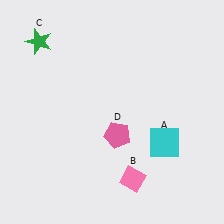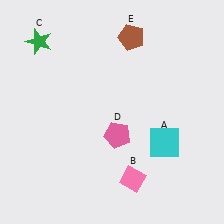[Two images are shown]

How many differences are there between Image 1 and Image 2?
There is 1 difference between the two images.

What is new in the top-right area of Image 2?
A brown pentagon (E) was added in the top-right area of Image 2.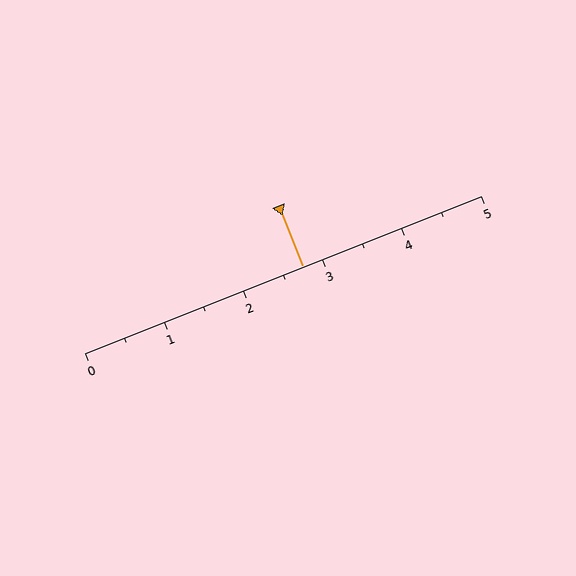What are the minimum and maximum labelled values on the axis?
The axis runs from 0 to 5.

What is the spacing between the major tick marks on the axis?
The major ticks are spaced 1 apart.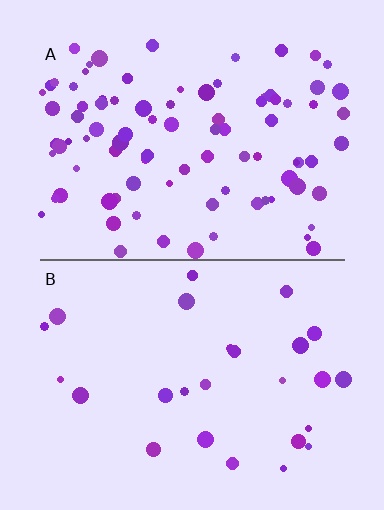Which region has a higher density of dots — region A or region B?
A (the top).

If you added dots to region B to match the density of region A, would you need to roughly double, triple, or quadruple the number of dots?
Approximately triple.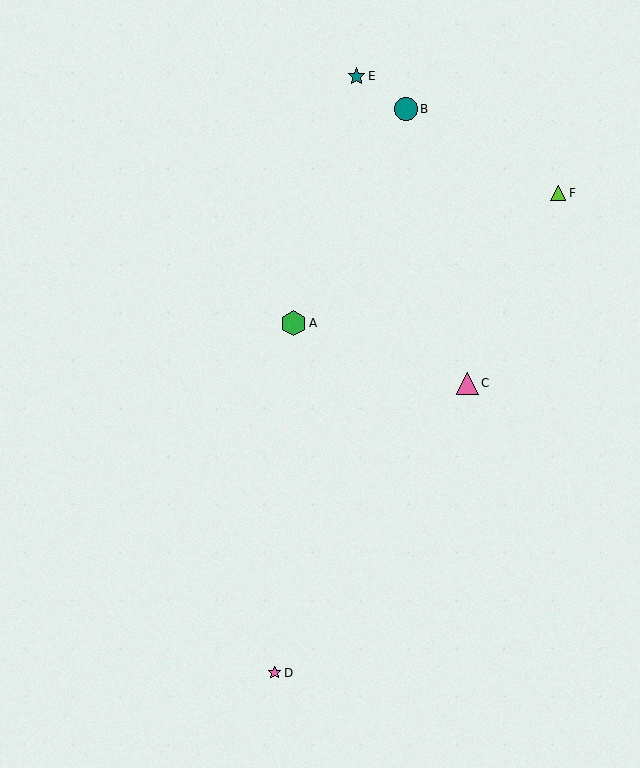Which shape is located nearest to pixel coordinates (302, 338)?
The green hexagon (labeled A) at (294, 323) is nearest to that location.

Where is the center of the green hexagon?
The center of the green hexagon is at (294, 323).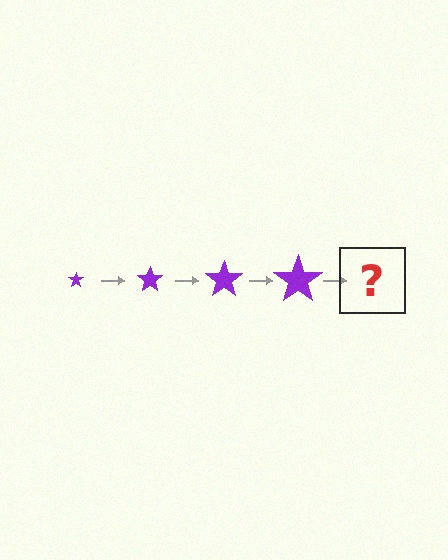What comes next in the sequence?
The next element should be a purple star, larger than the previous one.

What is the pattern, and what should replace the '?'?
The pattern is that the star gets progressively larger each step. The '?' should be a purple star, larger than the previous one.